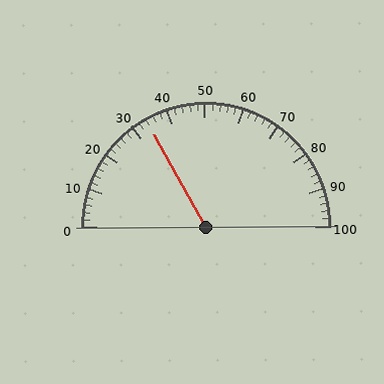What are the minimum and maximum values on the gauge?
The gauge ranges from 0 to 100.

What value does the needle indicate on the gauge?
The needle indicates approximately 34.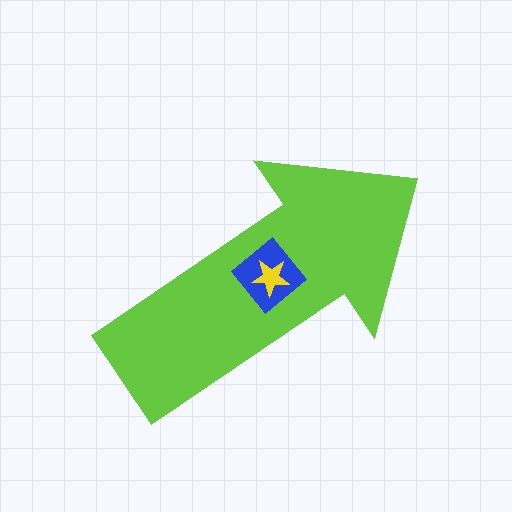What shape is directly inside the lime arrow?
The blue diamond.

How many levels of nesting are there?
3.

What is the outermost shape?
The lime arrow.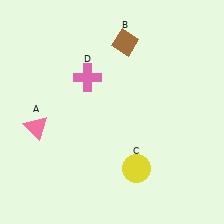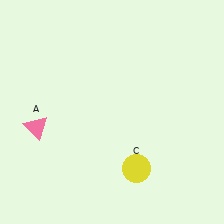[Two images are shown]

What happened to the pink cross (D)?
The pink cross (D) was removed in Image 2. It was in the top-left area of Image 1.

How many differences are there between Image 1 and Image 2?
There are 2 differences between the two images.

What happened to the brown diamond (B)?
The brown diamond (B) was removed in Image 2. It was in the top-right area of Image 1.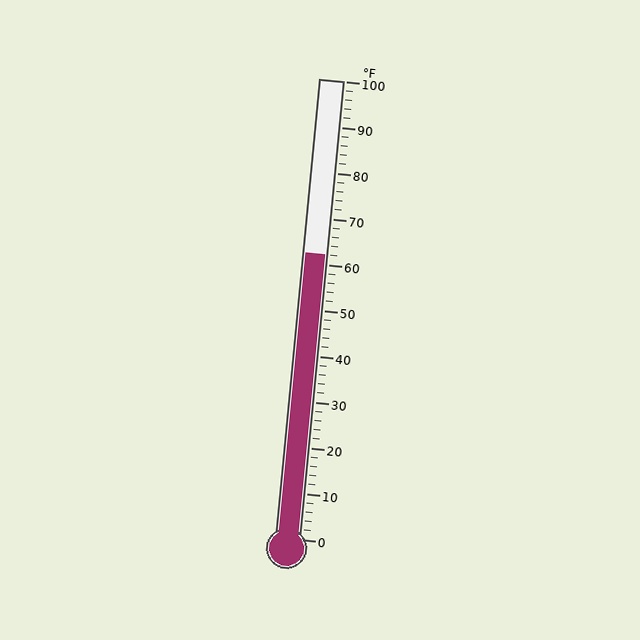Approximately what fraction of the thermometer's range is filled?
The thermometer is filled to approximately 60% of its range.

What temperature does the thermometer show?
The thermometer shows approximately 62°F.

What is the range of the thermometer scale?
The thermometer scale ranges from 0°F to 100°F.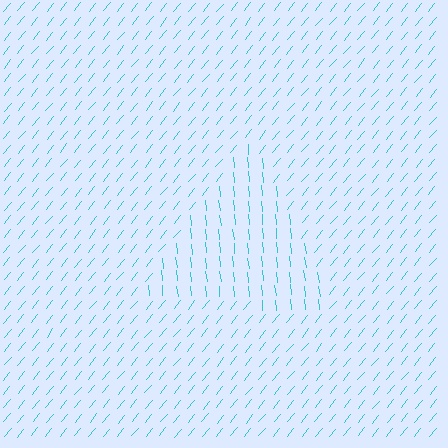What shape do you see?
I see a triangle.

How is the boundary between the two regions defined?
The boundary is defined purely by a change in line orientation (approximately 45 degrees difference). All lines are the same color and thickness.